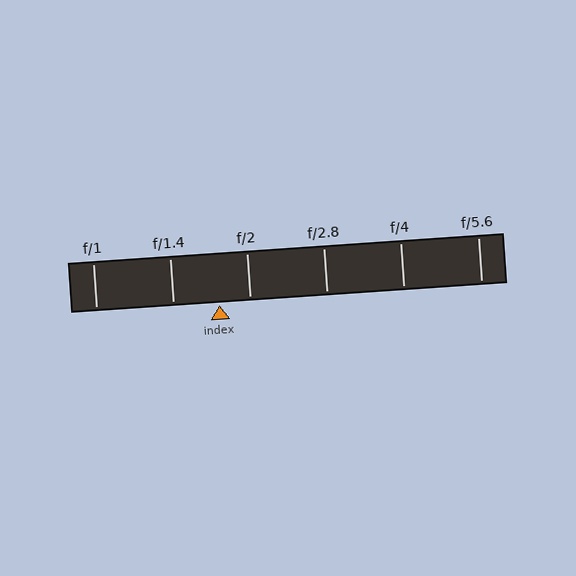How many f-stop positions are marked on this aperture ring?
There are 6 f-stop positions marked.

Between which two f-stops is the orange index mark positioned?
The index mark is between f/1.4 and f/2.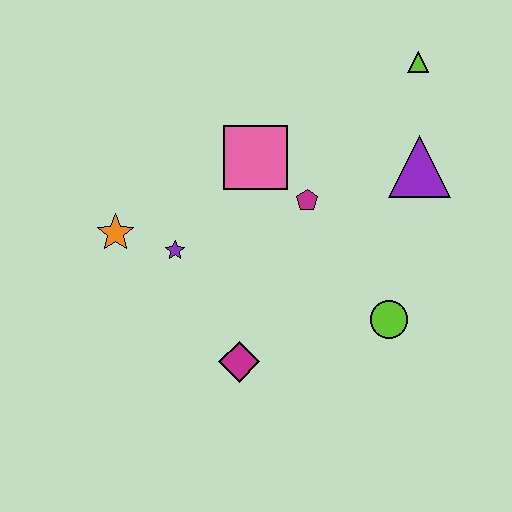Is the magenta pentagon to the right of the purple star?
Yes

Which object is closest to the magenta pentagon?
The pink square is closest to the magenta pentagon.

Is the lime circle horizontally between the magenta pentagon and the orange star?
No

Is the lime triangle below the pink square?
No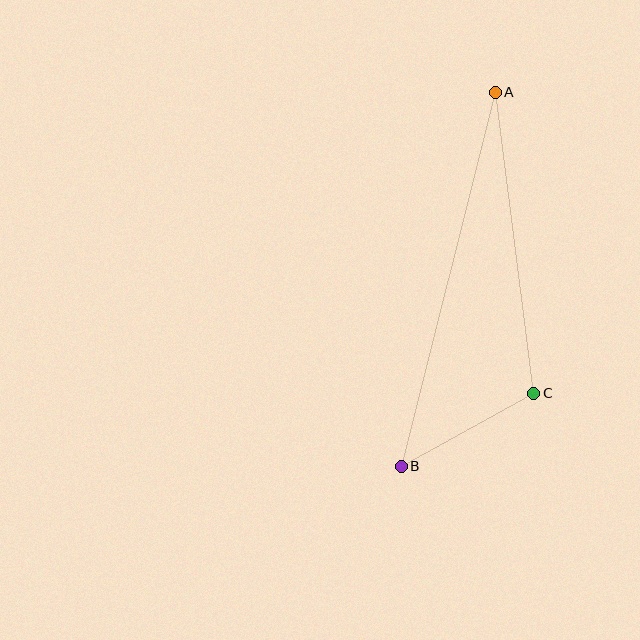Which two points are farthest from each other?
Points A and B are farthest from each other.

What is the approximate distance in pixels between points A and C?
The distance between A and C is approximately 303 pixels.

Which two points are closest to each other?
Points B and C are closest to each other.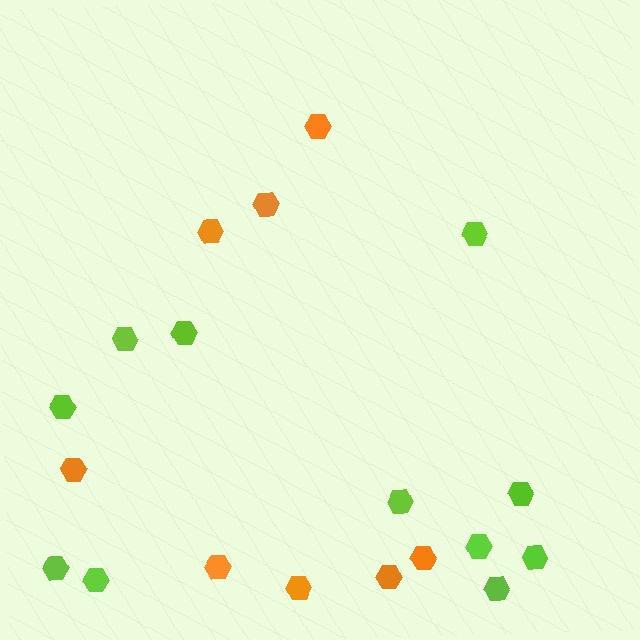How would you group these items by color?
There are 2 groups: one group of lime hexagons (11) and one group of orange hexagons (8).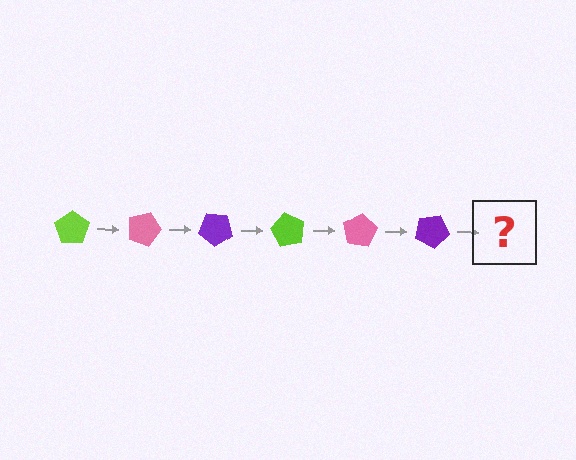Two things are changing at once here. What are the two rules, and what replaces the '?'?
The two rules are that it rotates 20 degrees each step and the color cycles through lime, pink, and purple. The '?' should be a lime pentagon, rotated 120 degrees from the start.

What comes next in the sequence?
The next element should be a lime pentagon, rotated 120 degrees from the start.